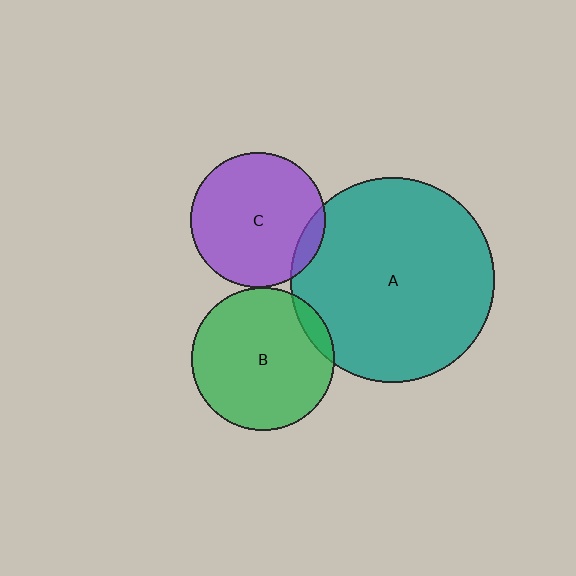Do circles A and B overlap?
Yes.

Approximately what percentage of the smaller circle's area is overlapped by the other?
Approximately 10%.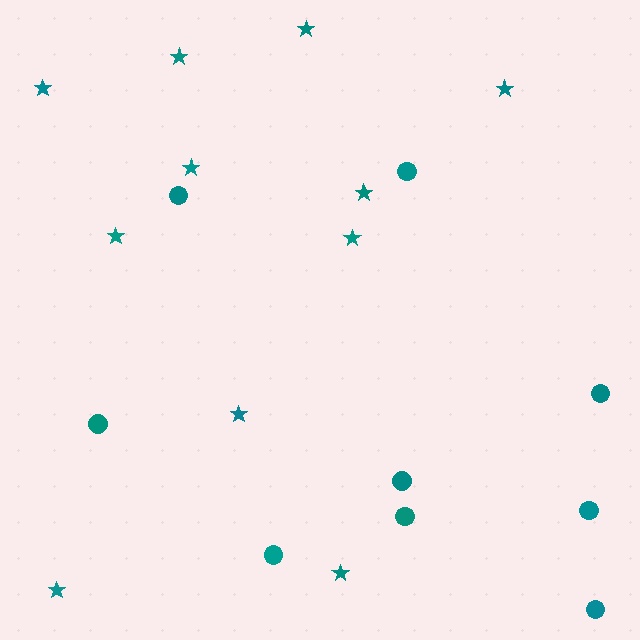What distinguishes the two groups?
There are 2 groups: one group of circles (9) and one group of stars (11).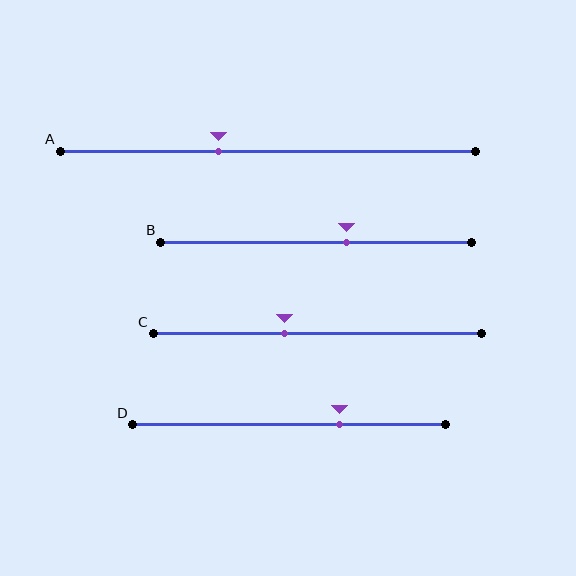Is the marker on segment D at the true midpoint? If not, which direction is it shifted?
No, the marker on segment D is shifted to the right by about 16% of the segment length.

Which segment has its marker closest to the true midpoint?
Segment B has its marker closest to the true midpoint.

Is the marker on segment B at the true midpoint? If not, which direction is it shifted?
No, the marker on segment B is shifted to the right by about 10% of the segment length.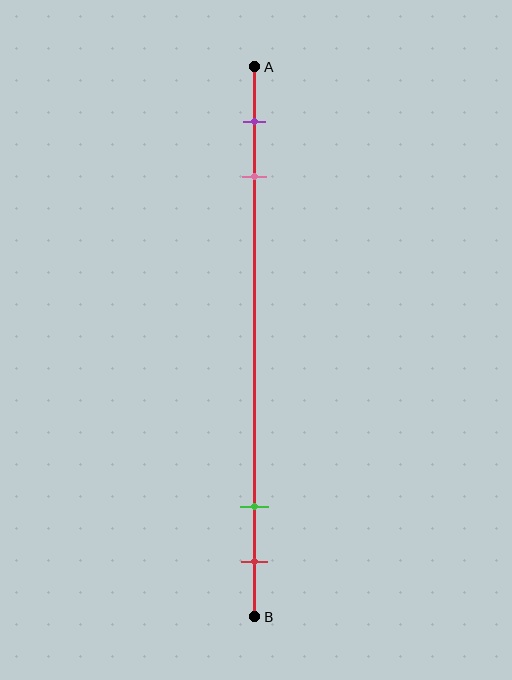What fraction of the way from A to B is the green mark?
The green mark is approximately 80% (0.8) of the way from A to B.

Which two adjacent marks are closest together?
The green and red marks are the closest adjacent pair.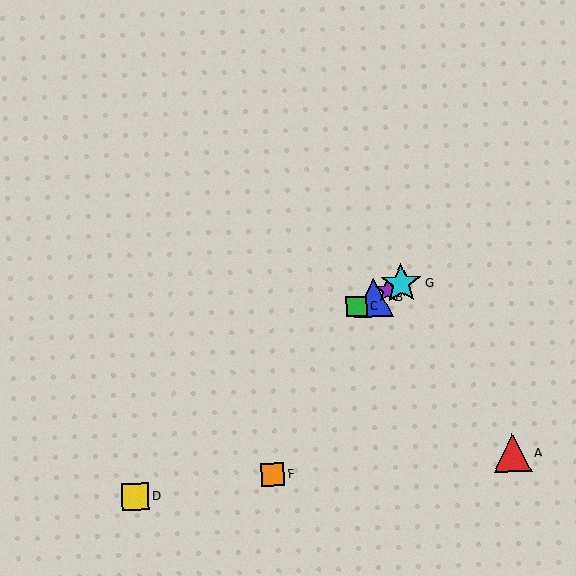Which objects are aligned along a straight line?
Objects B, C, E, G are aligned along a straight line.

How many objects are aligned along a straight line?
4 objects (B, C, E, G) are aligned along a straight line.